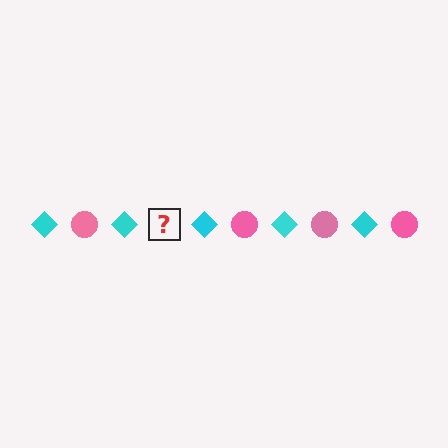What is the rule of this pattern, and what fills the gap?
The rule is that the pattern alternates between cyan diamond and pink circle. The gap should be filled with a pink circle.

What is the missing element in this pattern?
The missing element is a pink circle.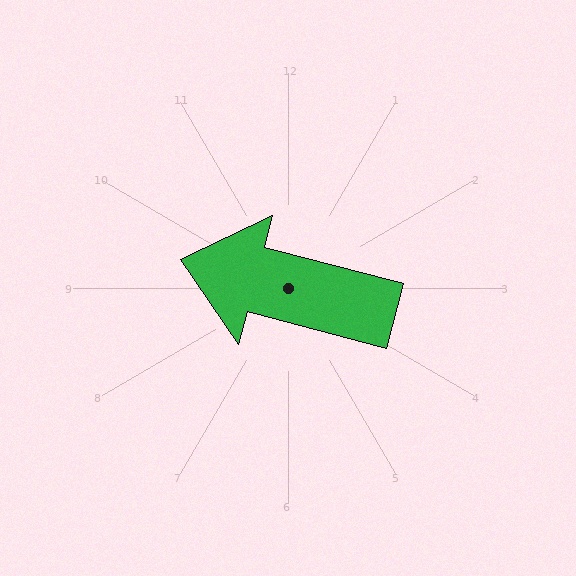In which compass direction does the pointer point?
West.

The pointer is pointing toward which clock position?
Roughly 9 o'clock.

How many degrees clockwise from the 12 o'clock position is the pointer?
Approximately 285 degrees.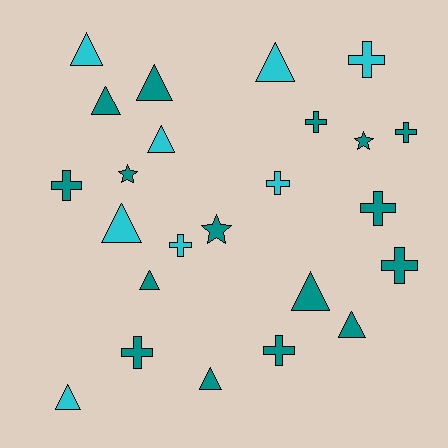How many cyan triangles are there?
There are 5 cyan triangles.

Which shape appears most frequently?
Triangle, with 11 objects.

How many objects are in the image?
There are 24 objects.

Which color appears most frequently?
Teal, with 16 objects.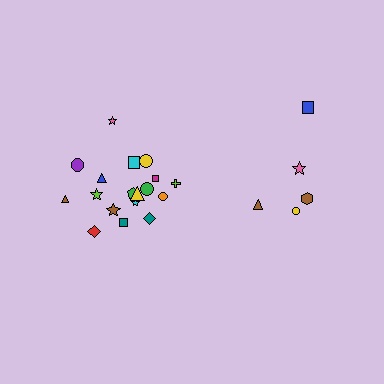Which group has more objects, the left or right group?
The left group.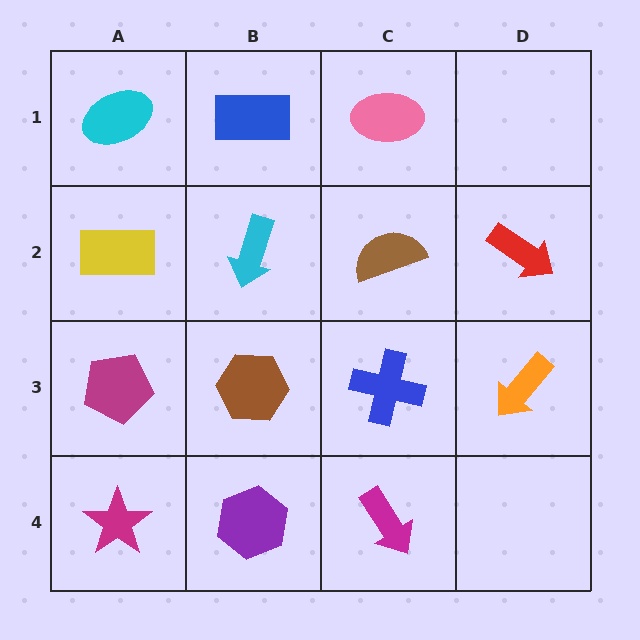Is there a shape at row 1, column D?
No, that cell is empty.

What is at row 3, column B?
A brown hexagon.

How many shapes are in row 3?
4 shapes.